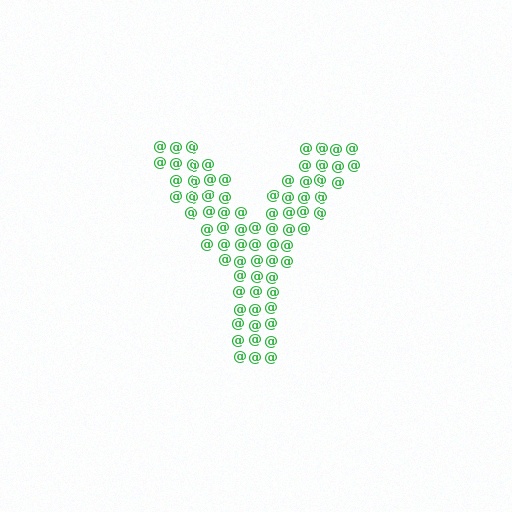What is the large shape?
The large shape is the letter Y.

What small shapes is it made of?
It is made of small at signs.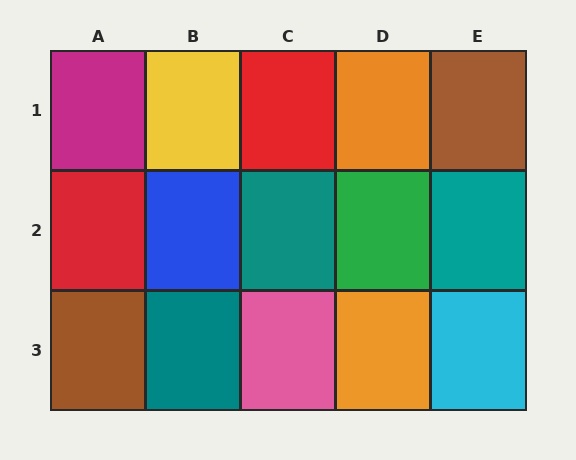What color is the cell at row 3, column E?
Cyan.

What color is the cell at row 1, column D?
Orange.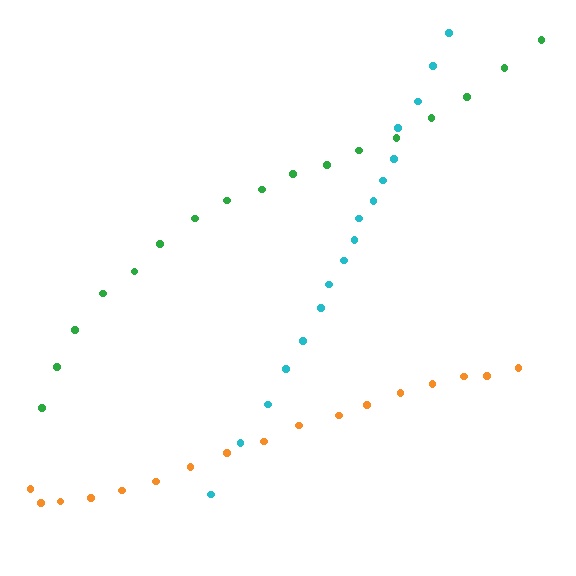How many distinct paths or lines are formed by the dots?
There are 3 distinct paths.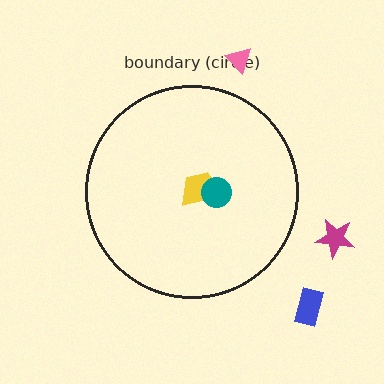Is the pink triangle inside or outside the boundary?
Outside.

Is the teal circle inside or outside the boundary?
Inside.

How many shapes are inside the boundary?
2 inside, 3 outside.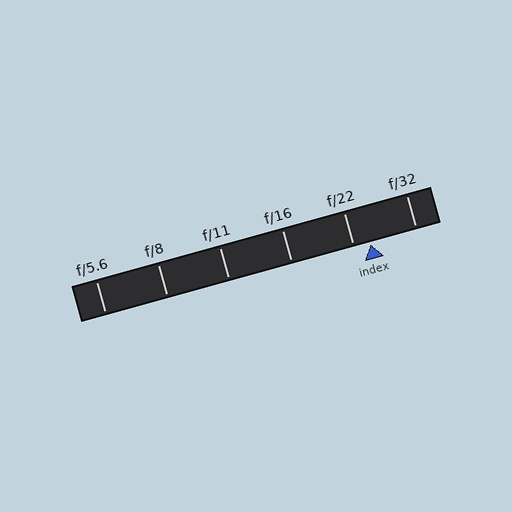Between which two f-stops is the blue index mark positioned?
The index mark is between f/22 and f/32.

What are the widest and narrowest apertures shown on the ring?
The widest aperture shown is f/5.6 and the narrowest is f/32.